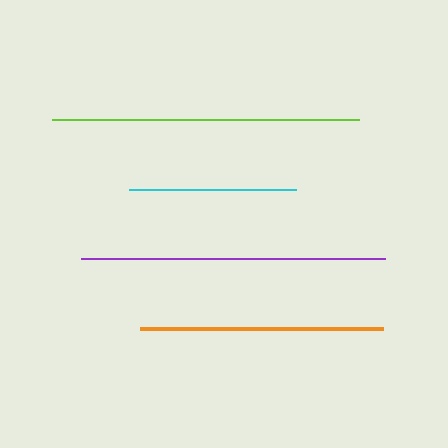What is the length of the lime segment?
The lime segment is approximately 306 pixels long.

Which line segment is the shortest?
The cyan line is the shortest at approximately 167 pixels.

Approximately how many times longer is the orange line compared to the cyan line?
The orange line is approximately 1.5 times the length of the cyan line.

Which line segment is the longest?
The lime line is the longest at approximately 306 pixels.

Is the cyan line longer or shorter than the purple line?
The purple line is longer than the cyan line.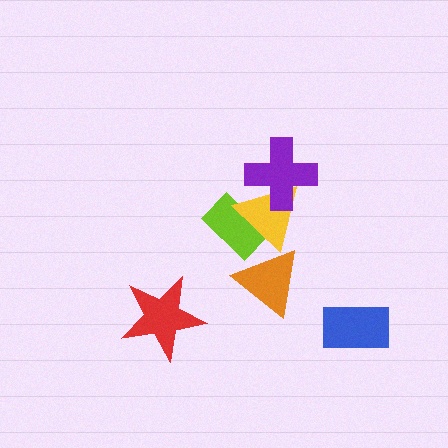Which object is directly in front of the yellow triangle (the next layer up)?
The purple cross is directly in front of the yellow triangle.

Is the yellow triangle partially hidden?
Yes, it is partially covered by another shape.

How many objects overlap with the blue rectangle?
0 objects overlap with the blue rectangle.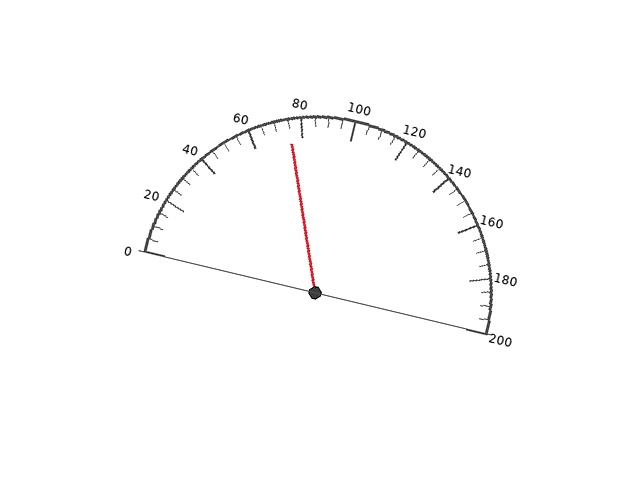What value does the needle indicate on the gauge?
The needle indicates approximately 75.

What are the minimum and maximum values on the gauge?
The gauge ranges from 0 to 200.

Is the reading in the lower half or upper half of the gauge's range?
The reading is in the lower half of the range (0 to 200).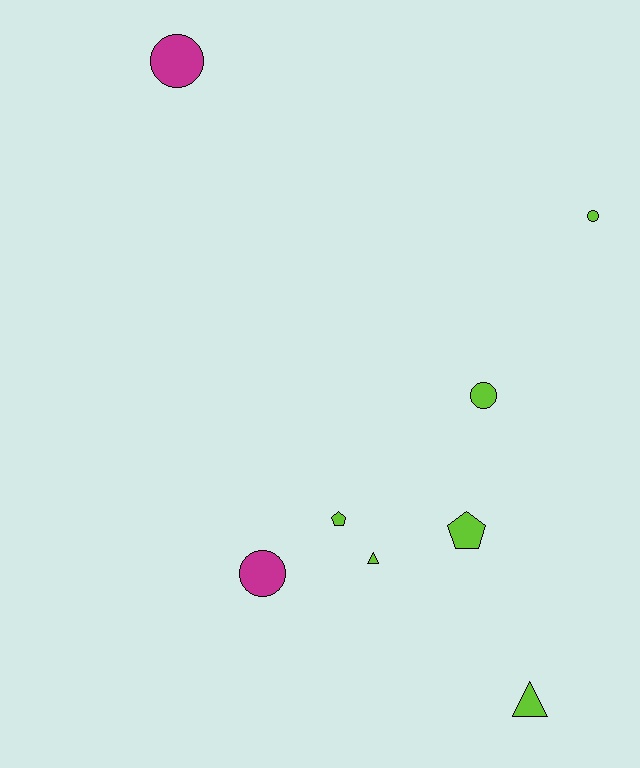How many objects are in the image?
There are 8 objects.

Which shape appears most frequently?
Circle, with 4 objects.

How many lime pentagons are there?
There are 2 lime pentagons.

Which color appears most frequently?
Lime, with 6 objects.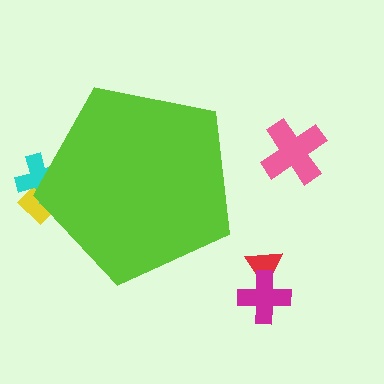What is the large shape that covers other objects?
A lime pentagon.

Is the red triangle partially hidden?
No, the red triangle is fully visible.